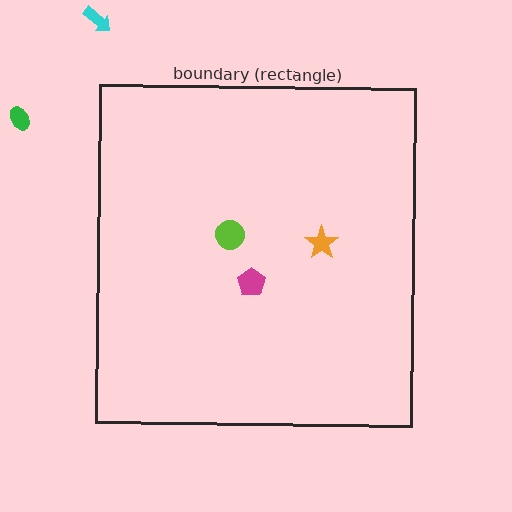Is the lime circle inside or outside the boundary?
Inside.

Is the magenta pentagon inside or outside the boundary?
Inside.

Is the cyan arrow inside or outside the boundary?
Outside.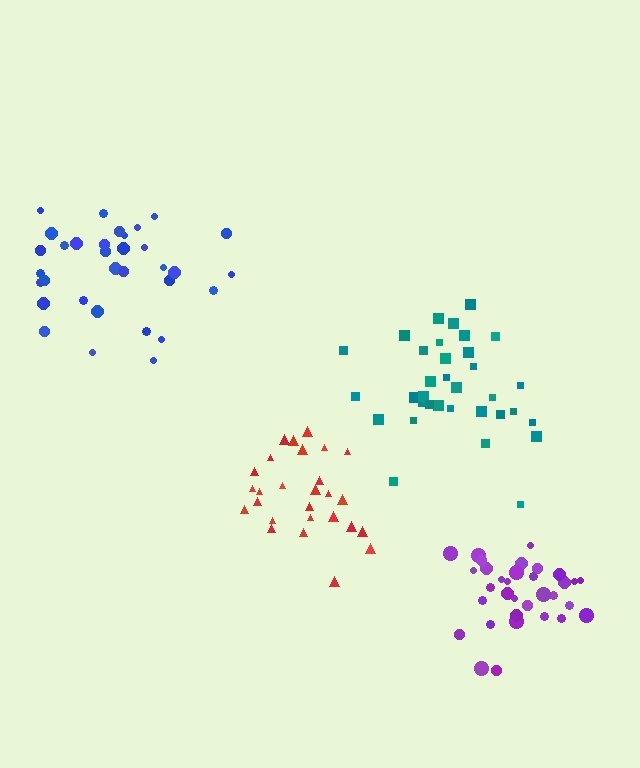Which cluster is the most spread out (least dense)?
Blue.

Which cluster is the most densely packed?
Purple.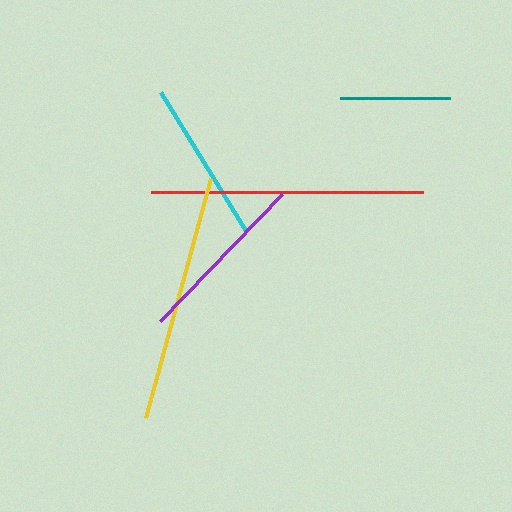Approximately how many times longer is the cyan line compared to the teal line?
The cyan line is approximately 1.5 times the length of the teal line.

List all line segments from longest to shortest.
From longest to shortest: red, yellow, purple, cyan, teal.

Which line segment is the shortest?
The teal line is the shortest at approximately 111 pixels.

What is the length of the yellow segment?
The yellow segment is approximately 248 pixels long.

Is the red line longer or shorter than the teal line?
The red line is longer than the teal line.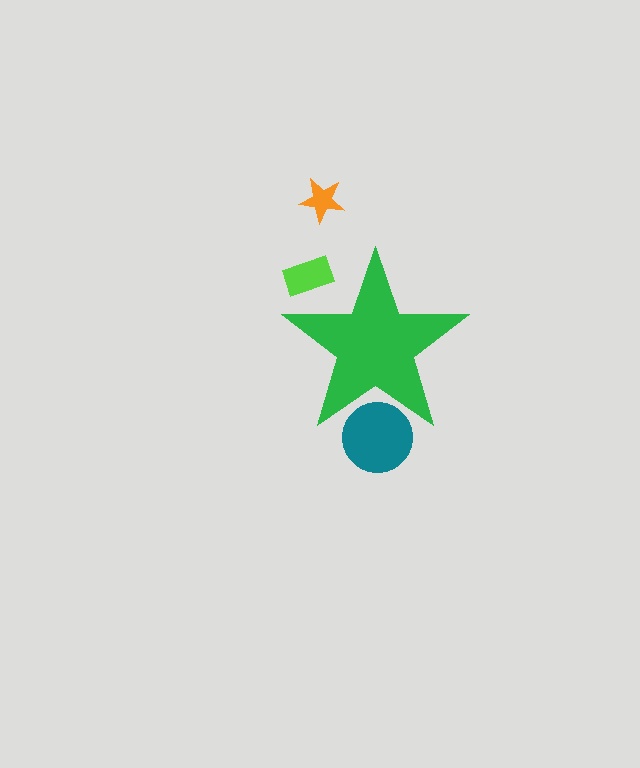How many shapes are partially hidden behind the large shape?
2 shapes are partially hidden.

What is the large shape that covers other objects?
A green star.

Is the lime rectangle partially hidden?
Yes, the lime rectangle is partially hidden behind the green star.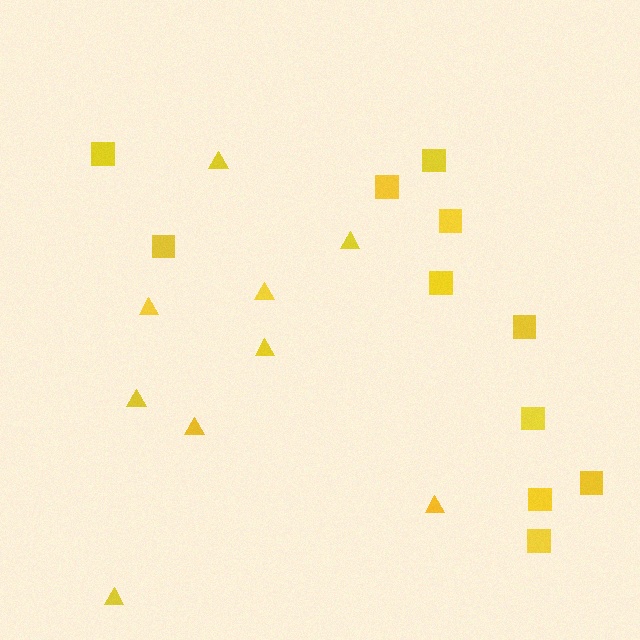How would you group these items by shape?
There are 2 groups: one group of squares (11) and one group of triangles (9).